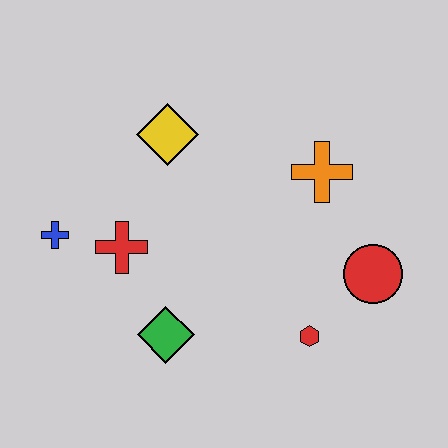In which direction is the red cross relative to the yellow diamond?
The red cross is below the yellow diamond.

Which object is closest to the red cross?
The blue cross is closest to the red cross.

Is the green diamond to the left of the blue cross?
No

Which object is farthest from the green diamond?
The orange cross is farthest from the green diamond.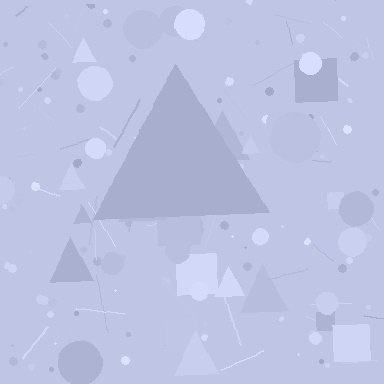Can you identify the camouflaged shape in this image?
The camouflaged shape is a triangle.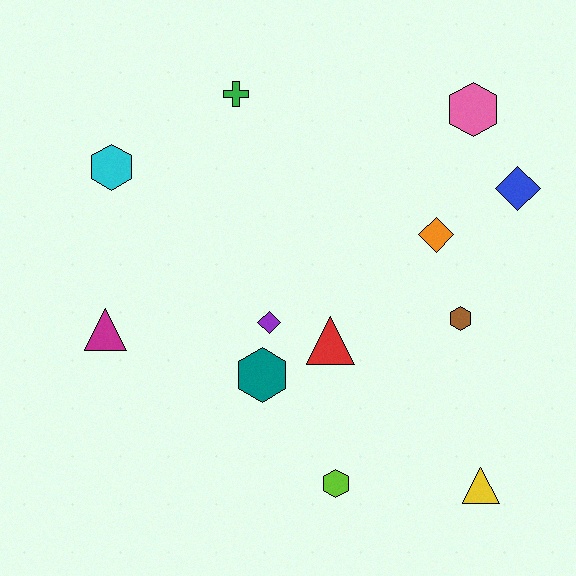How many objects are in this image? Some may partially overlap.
There are 12 objects.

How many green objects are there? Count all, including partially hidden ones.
There is 1 green object.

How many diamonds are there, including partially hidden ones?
There are 3 diamonds.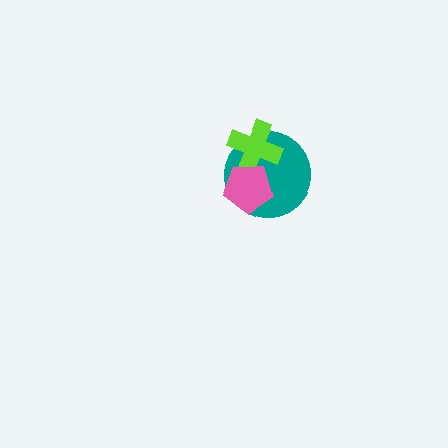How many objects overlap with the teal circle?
2 objects overlap with the teal circle.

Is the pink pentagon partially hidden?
No, no other shape covers it.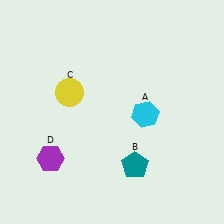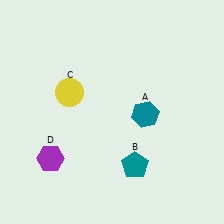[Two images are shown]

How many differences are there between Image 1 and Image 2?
There is 1 difference between the two images.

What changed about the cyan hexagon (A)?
In Image 1, A is cyan. In Image 2, it changed to teal.